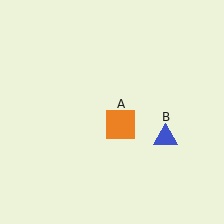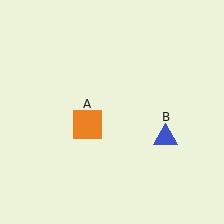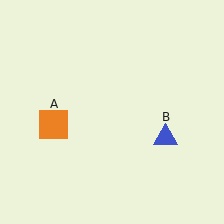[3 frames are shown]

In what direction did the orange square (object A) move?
The orange square (object A) moved left.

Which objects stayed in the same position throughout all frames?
Blue triangle (object B) remained stationary.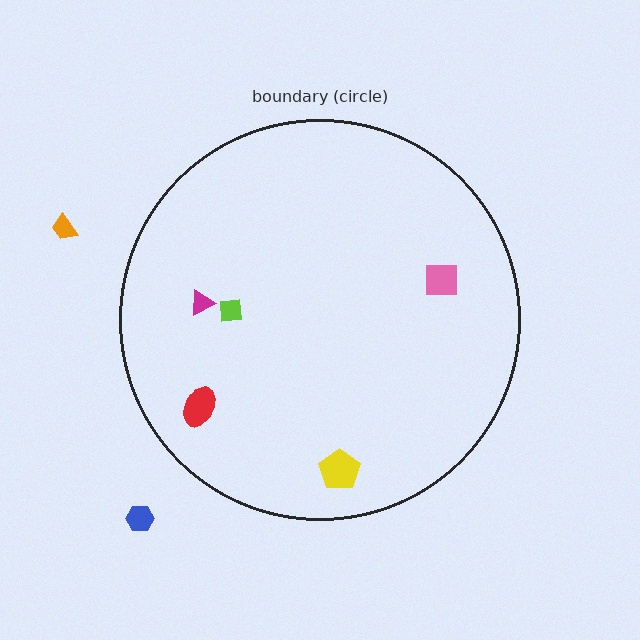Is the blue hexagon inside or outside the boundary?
Outside.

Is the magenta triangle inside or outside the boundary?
Inside.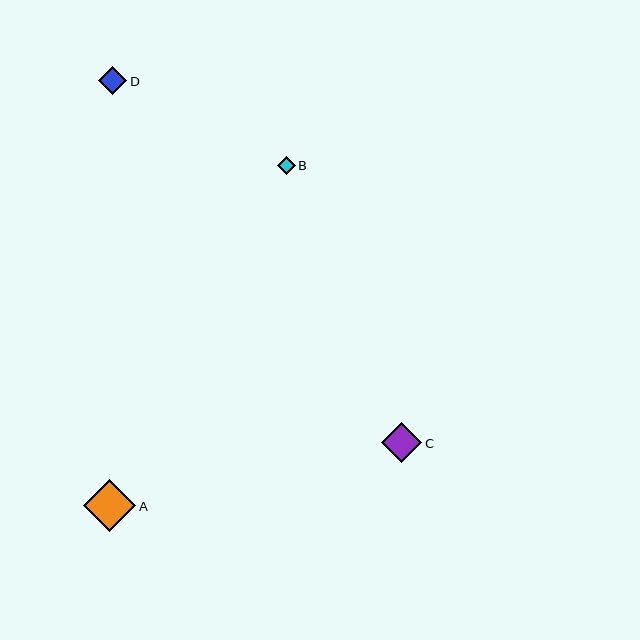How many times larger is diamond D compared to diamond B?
Diamond D is approximately 1.6 times the size of diamond B.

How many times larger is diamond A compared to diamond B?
Diamond A is approximately 3.0 times the size of diamond B.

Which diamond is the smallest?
Diamond B is the smallest with a size of approximately 18 pixels.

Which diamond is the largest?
Diamond A is the largest with a size of approximately 52 pixels.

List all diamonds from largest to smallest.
From largest to smallest: A, C, D, B.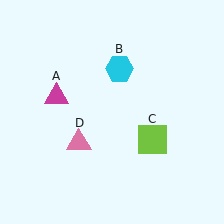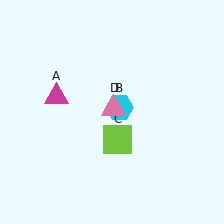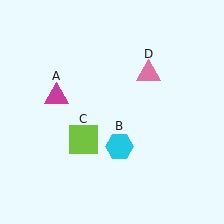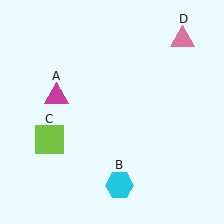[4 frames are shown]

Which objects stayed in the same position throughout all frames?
Magenta triangle (object A) remained stationary.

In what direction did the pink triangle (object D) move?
The pink triangle (object D) moved up and to the right.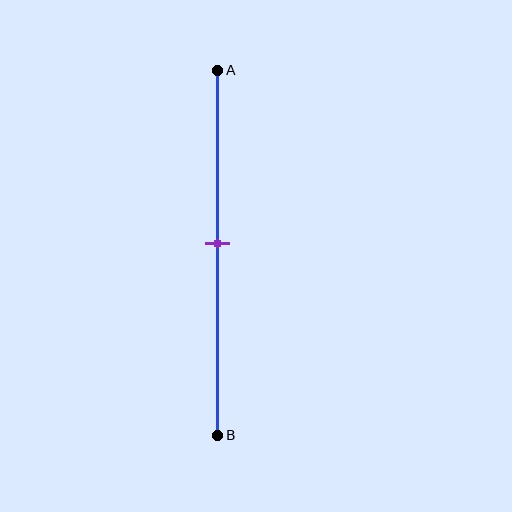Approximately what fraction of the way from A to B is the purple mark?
The purple mark is approximately 45% of the way from A to B.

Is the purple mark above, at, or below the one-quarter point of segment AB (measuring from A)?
The purple mark is below the one-quarter point of segment AB.